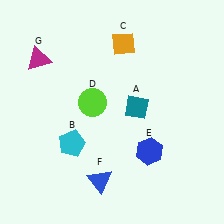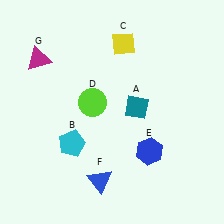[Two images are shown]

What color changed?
The diamond (C) changed from orange in Image 1 to yellow in Image 2.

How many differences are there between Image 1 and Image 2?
There is 1 difference between the two images.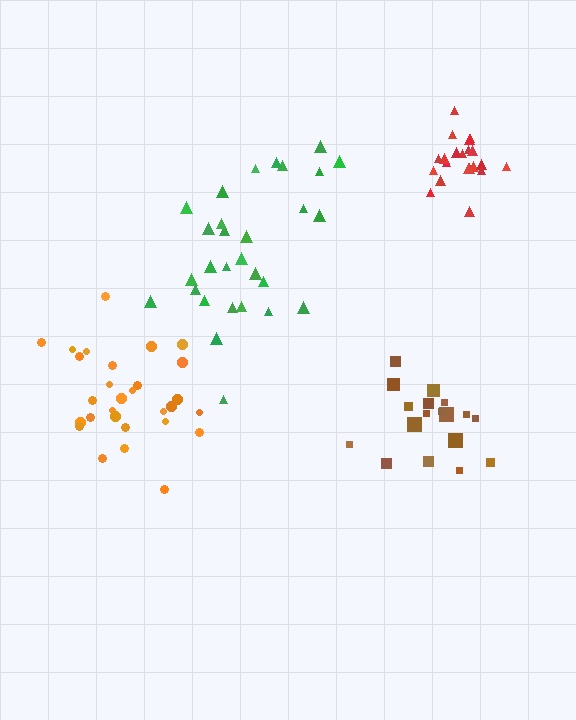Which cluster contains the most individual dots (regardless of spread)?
Orange (29).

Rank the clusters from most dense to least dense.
red, orange, brown, green.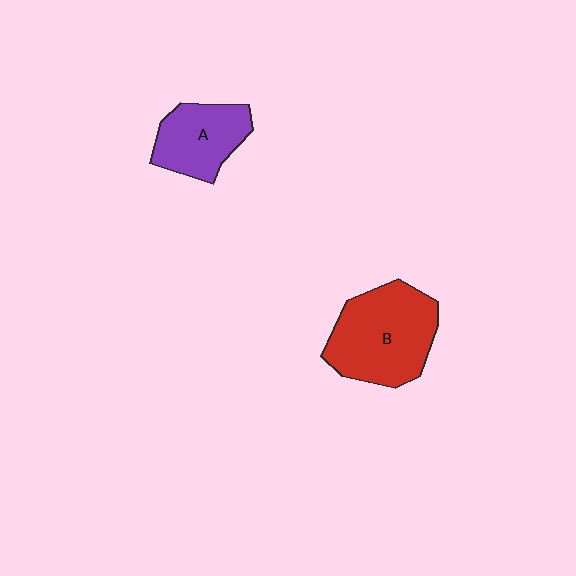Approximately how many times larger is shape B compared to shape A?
Approximately 1.6 times.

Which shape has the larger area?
Shape B (red).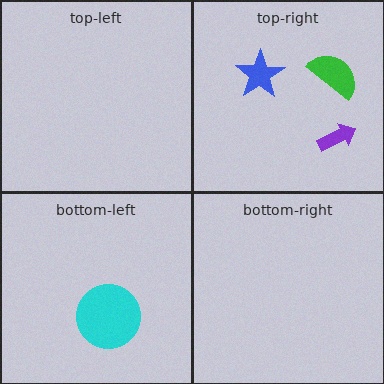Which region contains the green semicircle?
The top-right region.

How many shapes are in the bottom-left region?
1.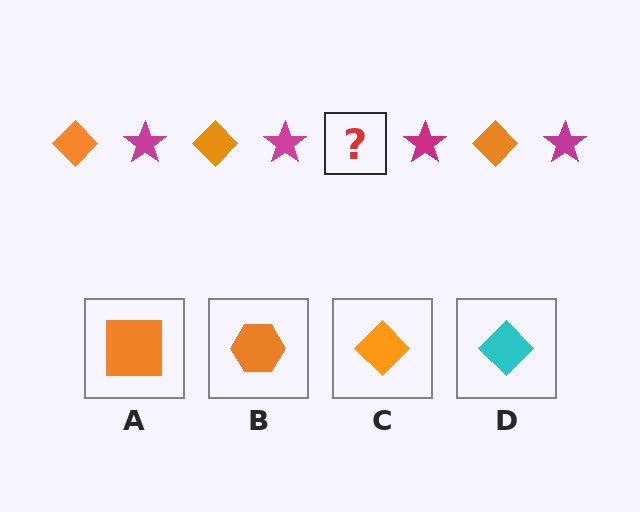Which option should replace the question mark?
Option C.